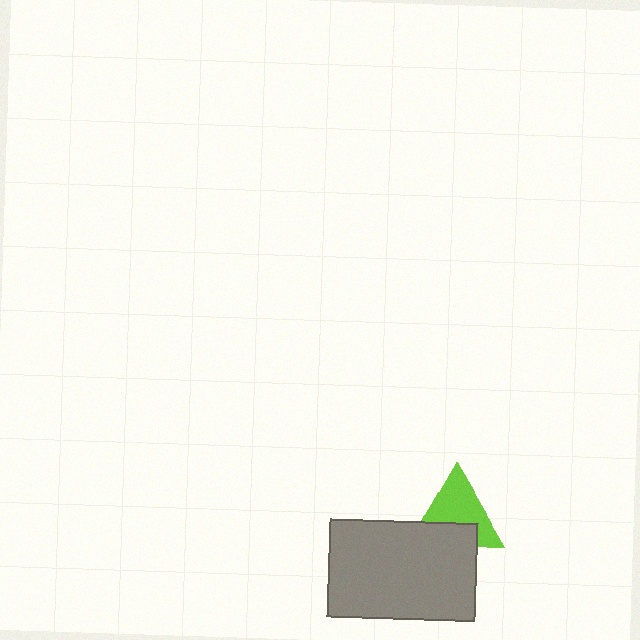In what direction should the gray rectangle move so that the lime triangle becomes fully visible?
The gray rectangle should move down. That is the shortest direction to clear the overlap and leave the lime triangle fully visible.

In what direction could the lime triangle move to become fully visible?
The lime triangle could move up. That would shift it out from behind the gray rectangle entirely.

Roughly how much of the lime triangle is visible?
About half of it is visible (roughly 63%).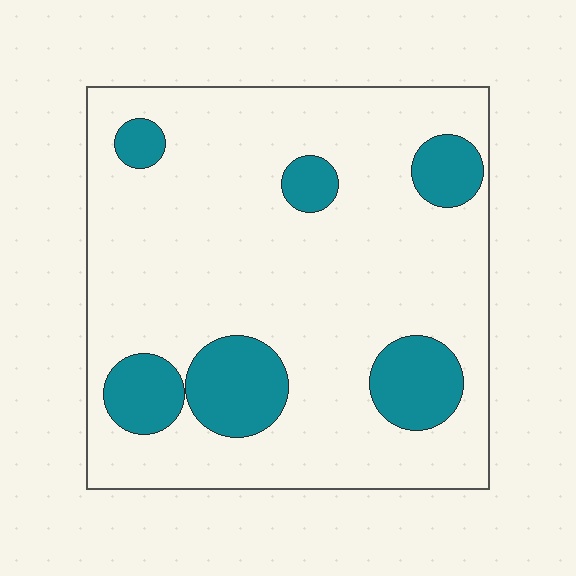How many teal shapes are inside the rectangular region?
6.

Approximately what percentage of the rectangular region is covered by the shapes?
Approximately 20%.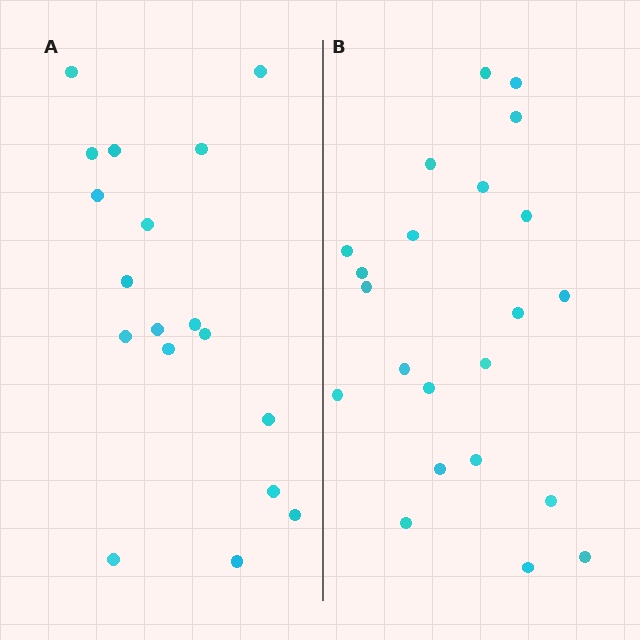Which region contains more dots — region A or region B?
Region B (the right region) has more dots.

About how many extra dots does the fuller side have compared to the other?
Region B has about 4 more dots than region A.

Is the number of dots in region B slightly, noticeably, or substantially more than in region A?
Region B has only slightly more — the two regions are fairly close. The ratio is roughly 1.2 to 1.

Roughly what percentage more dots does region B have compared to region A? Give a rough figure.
About 20% more.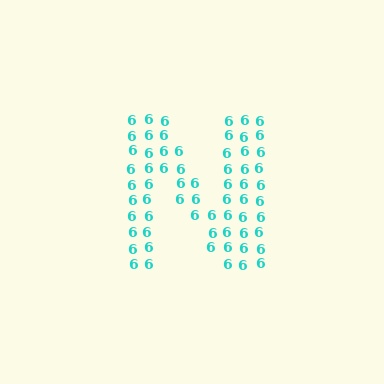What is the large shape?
The large shape is the letter N.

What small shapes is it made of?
It is made of small digit 6's.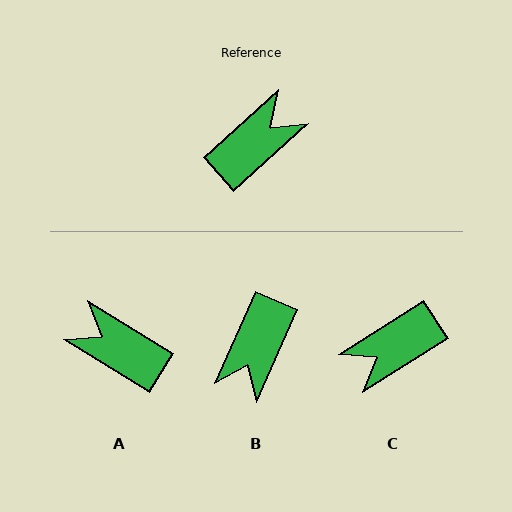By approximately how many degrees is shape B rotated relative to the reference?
Approximately 156 degrees clockwise.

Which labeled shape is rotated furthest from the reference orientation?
C, about 170 degrees away.